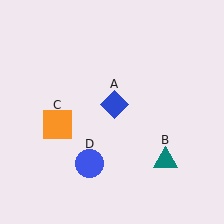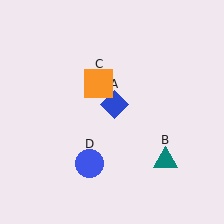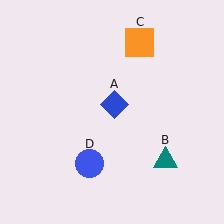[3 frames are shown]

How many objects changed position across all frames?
1 object changed position: orange square (object C).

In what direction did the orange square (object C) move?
The orange square (object C) moved up and to the right.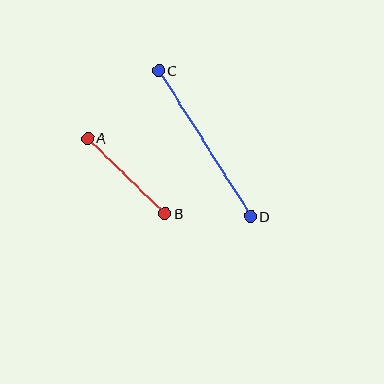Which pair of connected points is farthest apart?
Points C and D are farthest apart.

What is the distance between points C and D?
The distance is approximately 172 pixels.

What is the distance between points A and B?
The distance is approximately 108 pixels.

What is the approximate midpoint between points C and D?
The midpoint is at approximately (205, 144) pixels.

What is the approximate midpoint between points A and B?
The midpoint is at approximately (126, 176) pixels.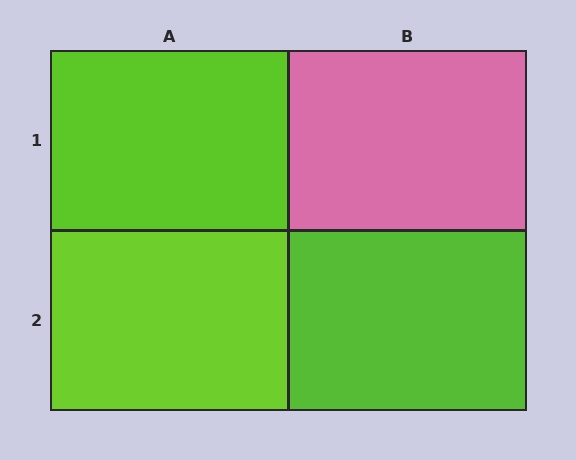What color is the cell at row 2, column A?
Lime.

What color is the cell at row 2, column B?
Lime.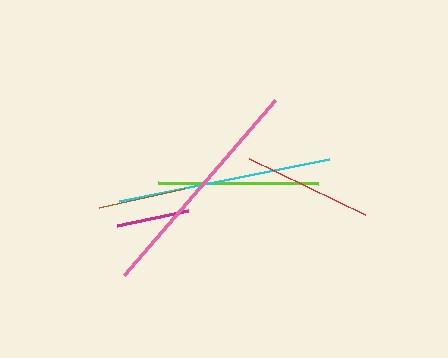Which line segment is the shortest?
The magenta line is the shortest at approximately 72 pixels.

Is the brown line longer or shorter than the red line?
The red line is longer than the brown line.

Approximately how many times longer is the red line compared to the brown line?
The red line is approximately 1.5 times the length of the brown line.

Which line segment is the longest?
The pink line is the longest at approximately 231 pixels.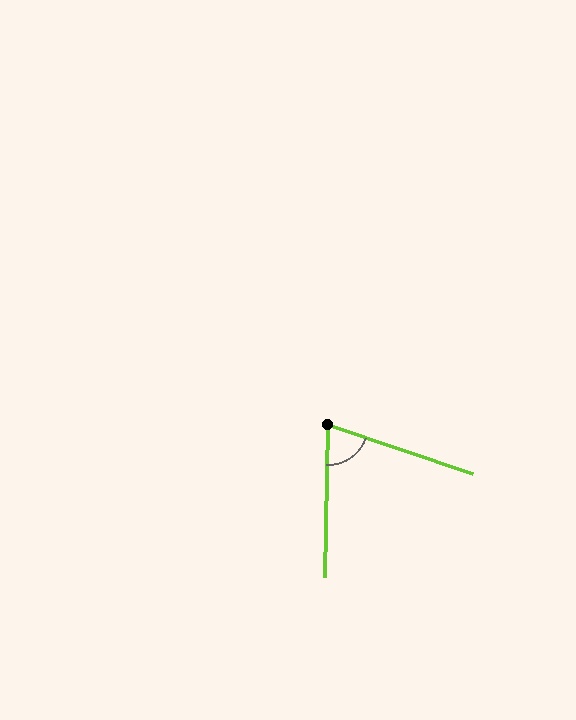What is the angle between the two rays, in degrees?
Approximately 72 degrees.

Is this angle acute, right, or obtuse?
It is acute.